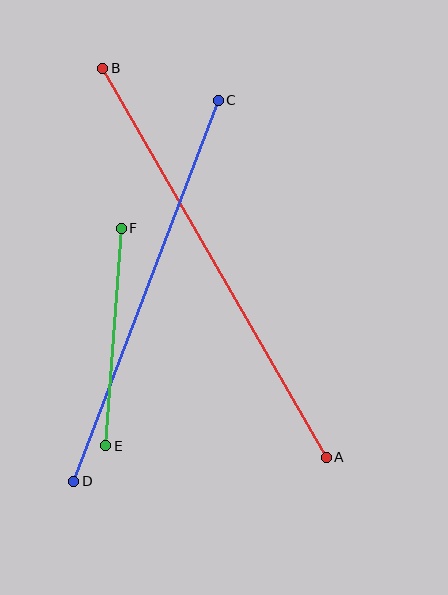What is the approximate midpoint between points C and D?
The midpoint is at approximately (146, 291) pixels.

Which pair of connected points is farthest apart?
Points A and B are farthest apart.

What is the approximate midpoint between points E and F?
The midpoint is at approximately (114, 337) pixels.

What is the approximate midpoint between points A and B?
The midpoint is at approximately (214, 263) pixels.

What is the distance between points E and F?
The distance is approximately 218 pixels.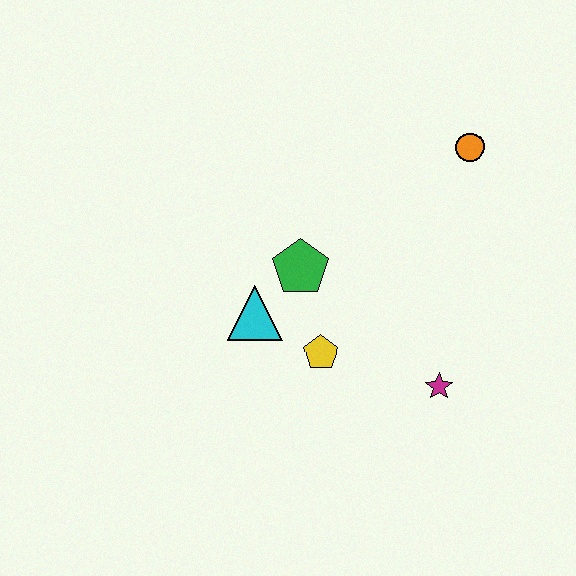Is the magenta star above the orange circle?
No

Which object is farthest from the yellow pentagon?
The orange circle is farthest from the yellow pentagon.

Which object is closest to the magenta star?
The yellow pentagon is closest to the magenta star.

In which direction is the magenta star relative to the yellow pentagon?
The magenta star is to the right of the yellow pentagon.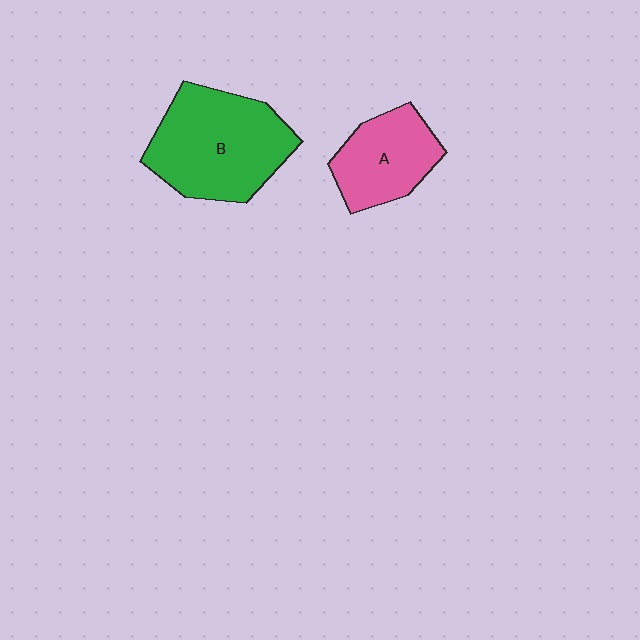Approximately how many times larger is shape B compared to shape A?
Approximately 1.6 times.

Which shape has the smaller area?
Shape A (pink).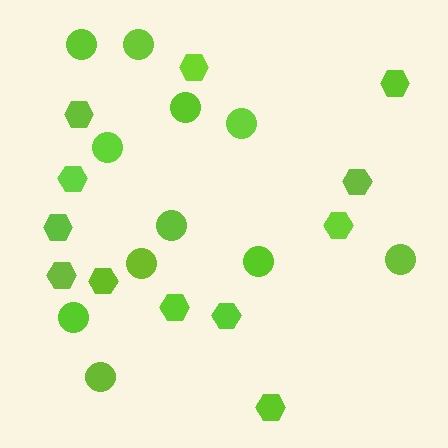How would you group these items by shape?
There are 2 groups: one group of circles (11) and one group of hexagons (12).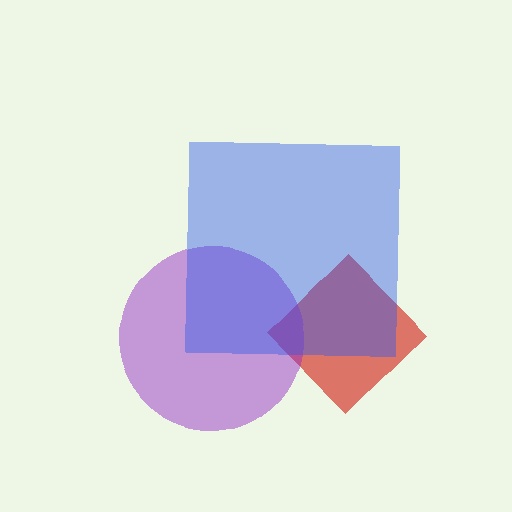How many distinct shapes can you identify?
There are 3 distinct shapes: a red diamond, a purple circle, a blue square.